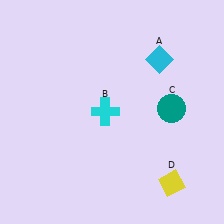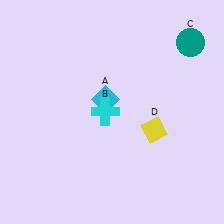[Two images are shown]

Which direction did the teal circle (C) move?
The teal circle (C) moved up.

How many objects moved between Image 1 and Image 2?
3 objects moved between the two images.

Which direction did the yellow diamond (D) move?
The yellow diamond (D) moved up.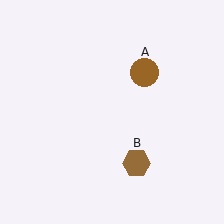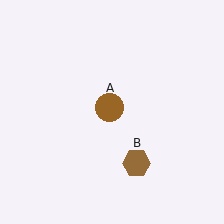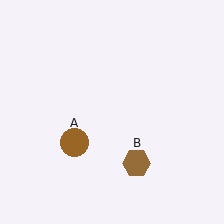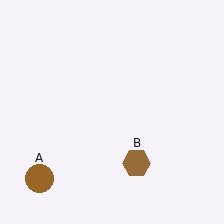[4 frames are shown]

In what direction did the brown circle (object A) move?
The brown circle (object A) moved down and to the left.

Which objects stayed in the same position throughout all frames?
Brown hexagon (object B) remained stationary.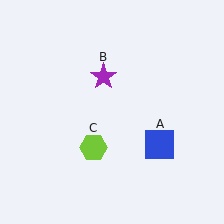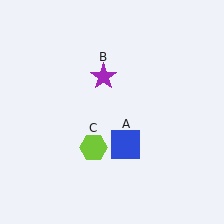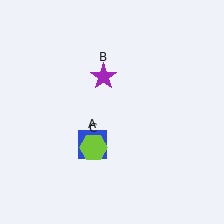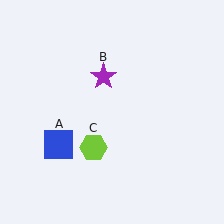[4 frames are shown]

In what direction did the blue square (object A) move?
The blue square (object A) moved left.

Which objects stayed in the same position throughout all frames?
Purple star (object B) and lime hexagon (object C) remained stationary.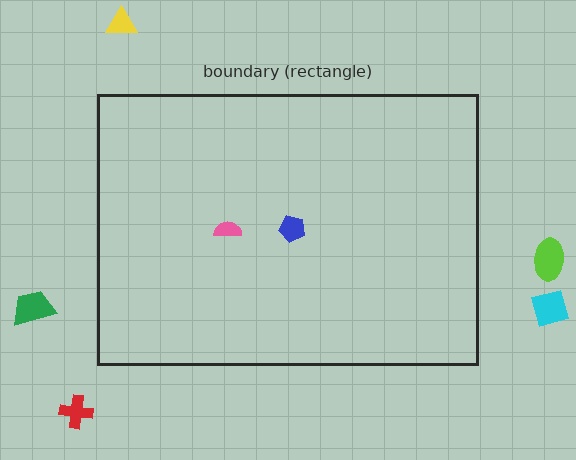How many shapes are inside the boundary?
2 inside, 5 outside.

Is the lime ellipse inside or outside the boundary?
Outside.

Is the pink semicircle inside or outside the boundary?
Inside.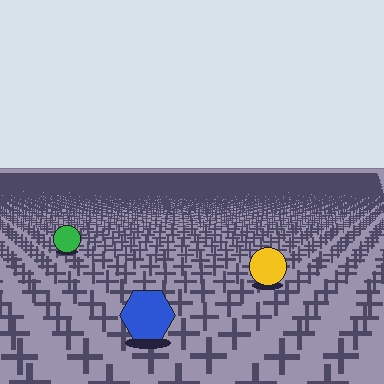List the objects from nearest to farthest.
From nearest to farthest: the blue hexagon, the yellow circle, the green circle.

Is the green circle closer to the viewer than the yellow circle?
No. The yellow circle is closer — you can tell from the texture gradient: the ground texture is coarser near it.